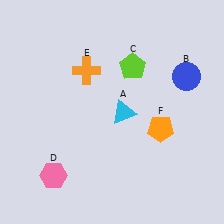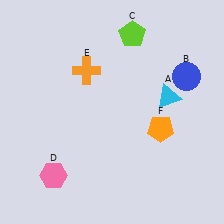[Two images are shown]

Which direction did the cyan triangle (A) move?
The cyan triangle (A) moved right.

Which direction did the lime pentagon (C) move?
The lime pentagon (C) moved up.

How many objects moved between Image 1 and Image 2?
2 objects moved between the two images.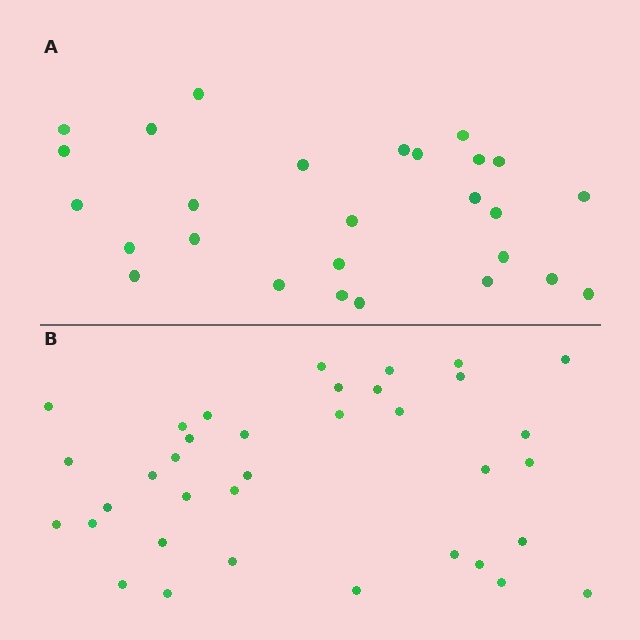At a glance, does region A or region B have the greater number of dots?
Region B (the bottom region) has more dots.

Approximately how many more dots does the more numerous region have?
Region B has roughly 8 or so more dots than region A.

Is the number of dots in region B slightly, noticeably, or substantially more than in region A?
Region B has noticeably more, but not dramatically so. The ratio is roughly 1.3 to 1.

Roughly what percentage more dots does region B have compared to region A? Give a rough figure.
About 35% more.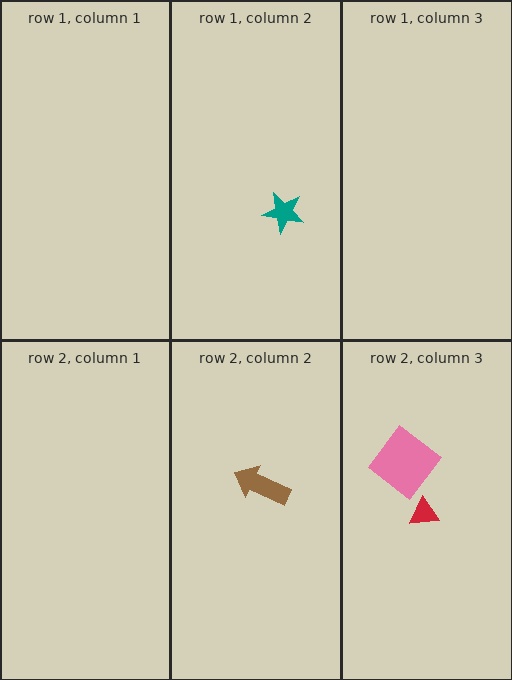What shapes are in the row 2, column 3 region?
The red triangle, the pink diamond.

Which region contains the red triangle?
The row 2, column 3 region.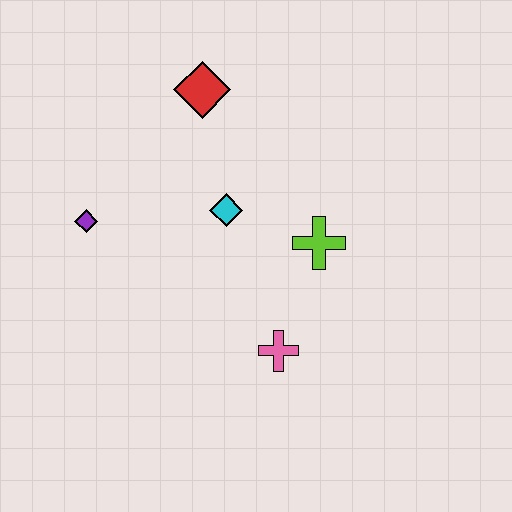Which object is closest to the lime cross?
The cyan diamond is closest to the lime cross.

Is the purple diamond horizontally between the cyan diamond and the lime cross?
No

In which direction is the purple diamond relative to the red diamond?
The purple diamond is below the red diamond.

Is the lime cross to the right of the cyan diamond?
Yes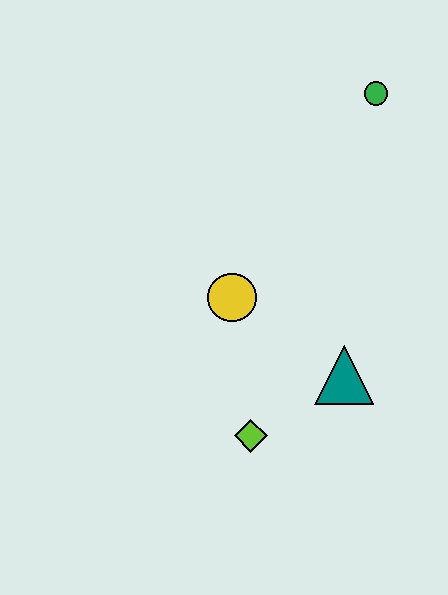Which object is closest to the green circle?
The yellow circle is closest to the green circle.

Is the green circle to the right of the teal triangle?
Yes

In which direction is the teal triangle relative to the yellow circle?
The teal triangle is to the right of the yellow circle.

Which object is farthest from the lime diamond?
The green circle is farthest from the lime diamond.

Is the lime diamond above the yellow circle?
No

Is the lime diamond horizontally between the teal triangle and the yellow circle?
Yes